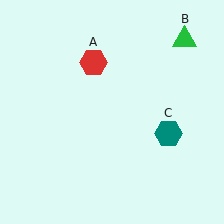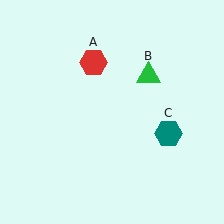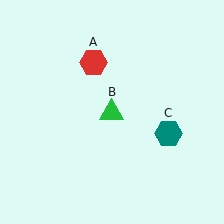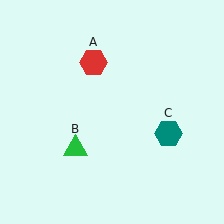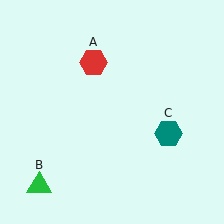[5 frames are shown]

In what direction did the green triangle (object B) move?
The green triangle (object B) moved down and to the left.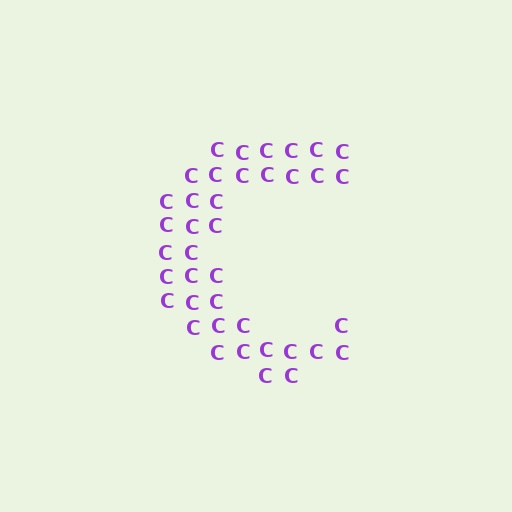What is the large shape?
The large shape is the letter C.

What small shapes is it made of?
It is made of small letter C's.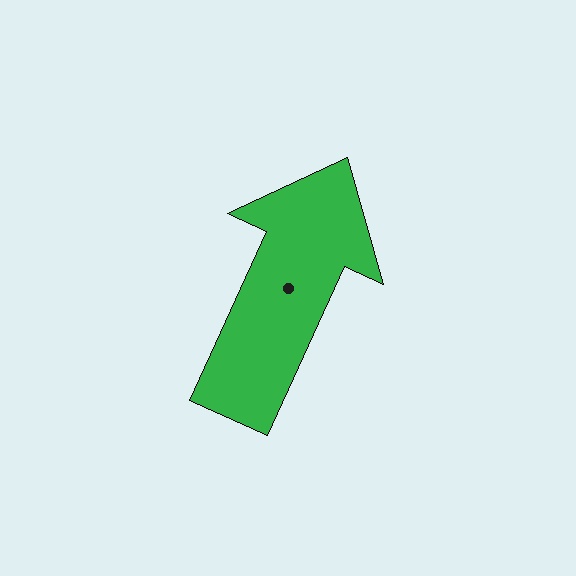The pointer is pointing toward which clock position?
Roughly 1 o'clock.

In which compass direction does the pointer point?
Northeast.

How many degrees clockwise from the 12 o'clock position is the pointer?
Approximately 25 degrees.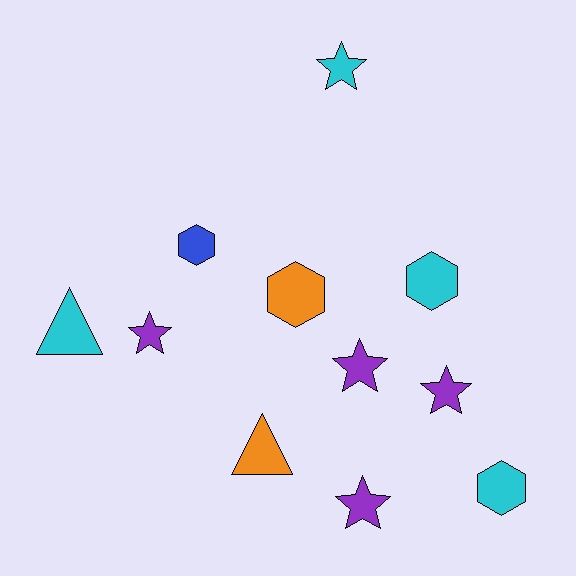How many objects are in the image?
There are 11 objects.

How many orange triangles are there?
There is 1 orange triangle.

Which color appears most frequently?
Cyan, with 4 objects.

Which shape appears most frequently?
Star, with 5 objects.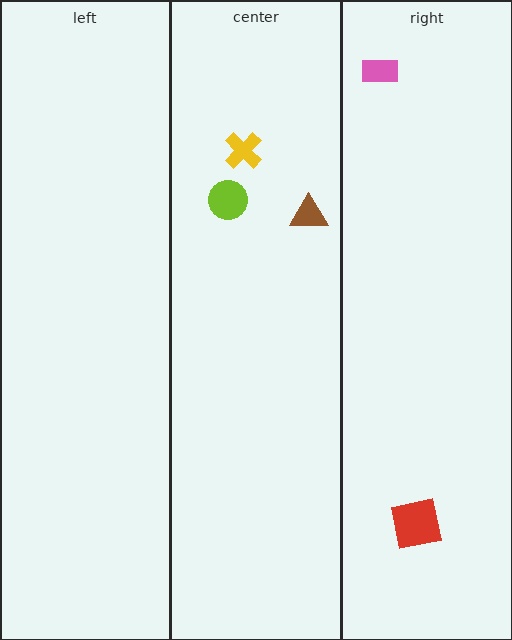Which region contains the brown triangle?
The center region.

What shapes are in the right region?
The red square, the pink rectangle.